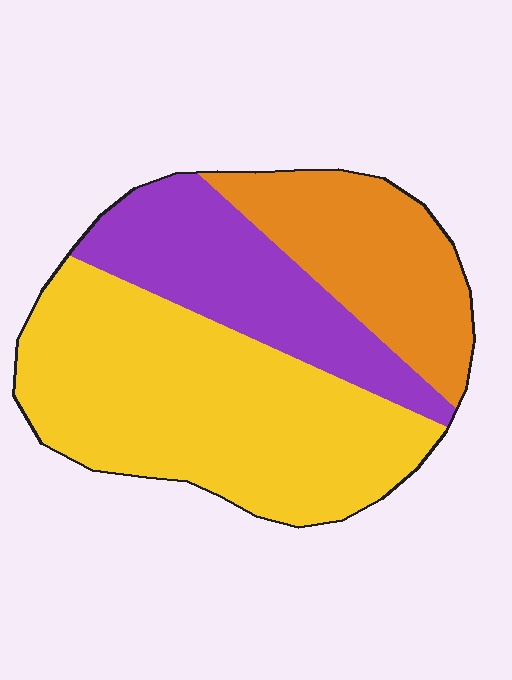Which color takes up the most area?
Yellow, at roughly 50%.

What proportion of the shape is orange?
Orange takes up about one quarter (1/4) of the shape.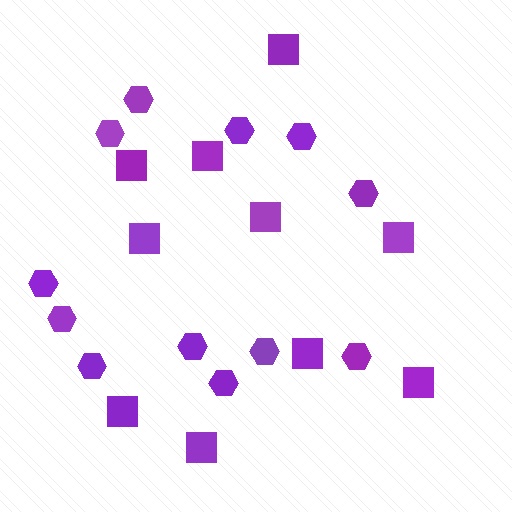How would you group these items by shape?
There are 2 groups: one group of squares (10) and one group of hexagons (12).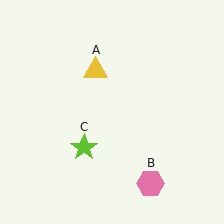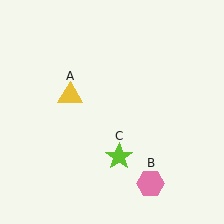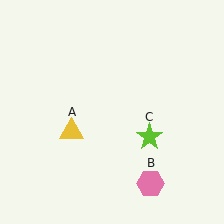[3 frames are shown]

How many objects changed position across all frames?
2 objects changed position: yellow triangle (object A), lime star (object C).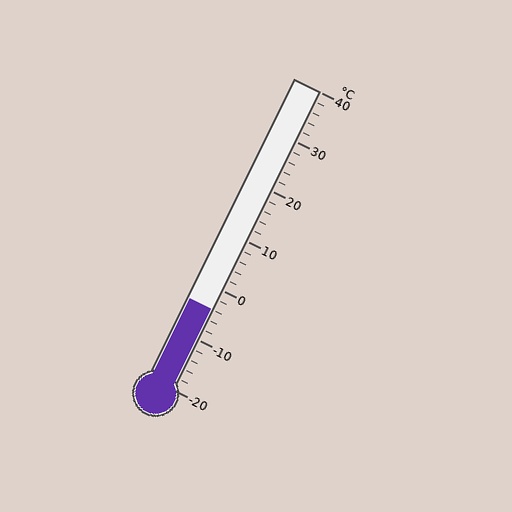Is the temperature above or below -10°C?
The temperature is above -10°C.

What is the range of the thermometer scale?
The thermometer scale ranges from -20°C to 40°C.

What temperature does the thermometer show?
The thermometer shows approximately -4°C.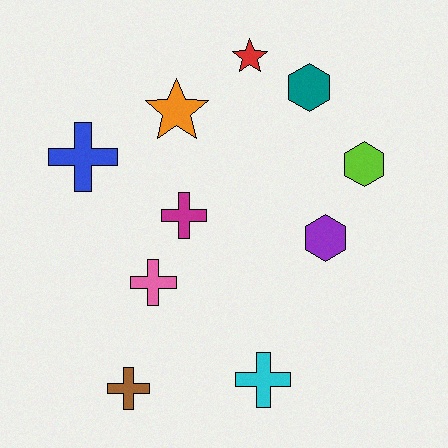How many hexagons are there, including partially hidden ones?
There are 3 hexagons.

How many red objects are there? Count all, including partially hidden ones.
There is 1 red object.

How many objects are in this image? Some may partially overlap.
There are 10 objects.